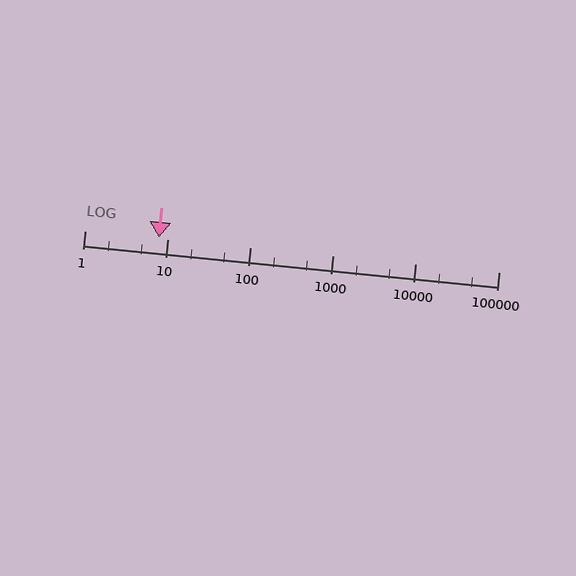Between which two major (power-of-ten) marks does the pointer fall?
The pointer is between 1 and 10.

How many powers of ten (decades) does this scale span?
The scale spans 5 decades, from 1 to 100000.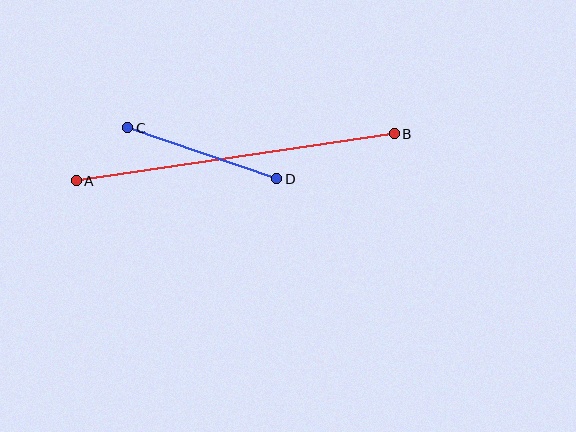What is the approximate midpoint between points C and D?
The midpoint is at approximately (202, 153) pixels.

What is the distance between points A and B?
The distance is approximately 322 pixels.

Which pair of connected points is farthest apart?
Points A and B are farthest apart.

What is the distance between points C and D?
The distance is approximately 158 pixels.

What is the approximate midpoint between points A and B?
The midpoint is at approximately (235, 157) pixels.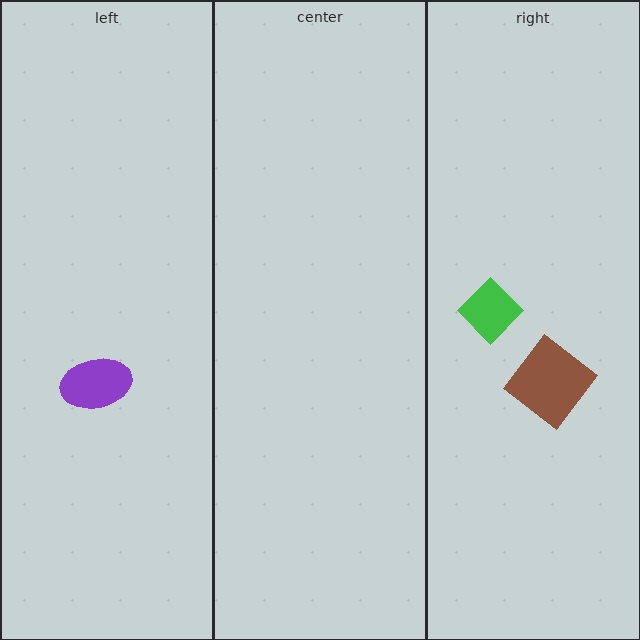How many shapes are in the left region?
1.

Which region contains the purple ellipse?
The left region.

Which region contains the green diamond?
The right region.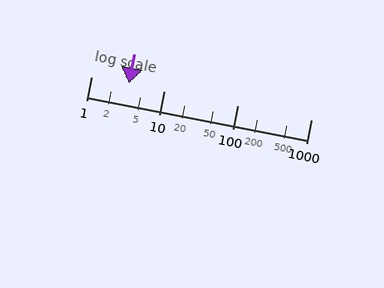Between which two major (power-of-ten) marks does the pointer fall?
The pointer is between 1 and 10.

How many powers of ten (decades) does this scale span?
The scale spans 3 decades, from 1 to 1000.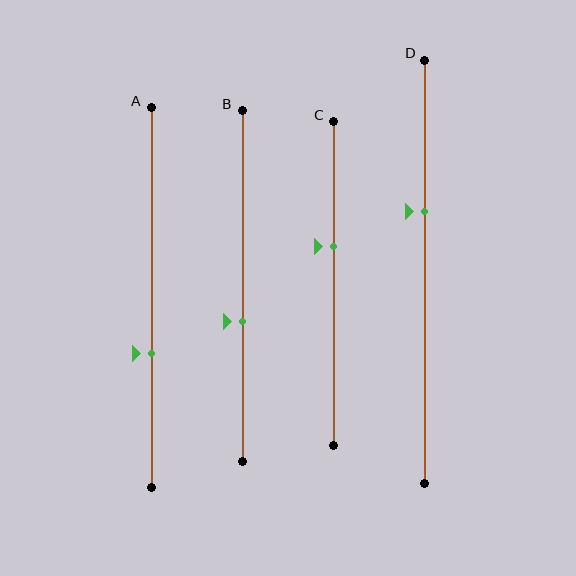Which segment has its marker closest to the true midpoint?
Segment B has its marker closest to the true midpoint.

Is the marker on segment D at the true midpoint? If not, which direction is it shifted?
No, the marker on segment D is shifted upward by about 14% of the segment length.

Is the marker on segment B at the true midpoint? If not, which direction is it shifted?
No, the marker on segment B is shifted downward by about 10% of the segment length.